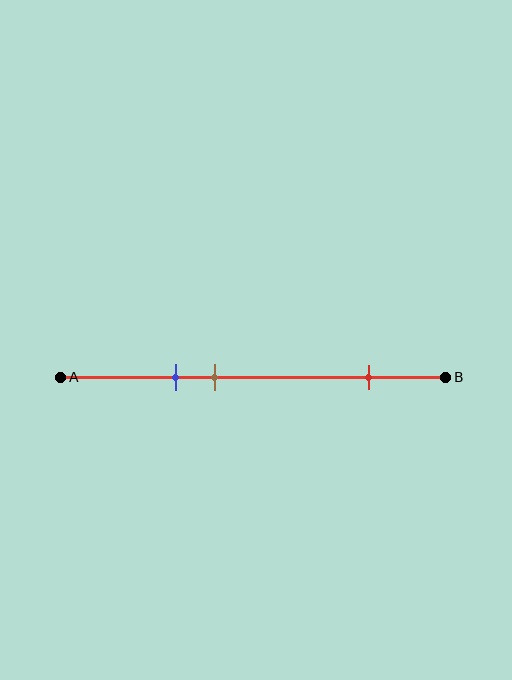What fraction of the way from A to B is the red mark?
The red mark is approximately 80% (0.8) of the way from A to B.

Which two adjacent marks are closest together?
The blue and brown marks are the closest adjacent pair.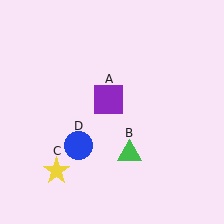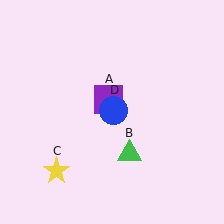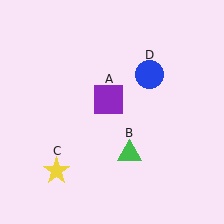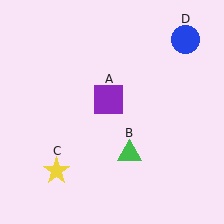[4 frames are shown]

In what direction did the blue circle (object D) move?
The blue circle (object D) moved up and to the right.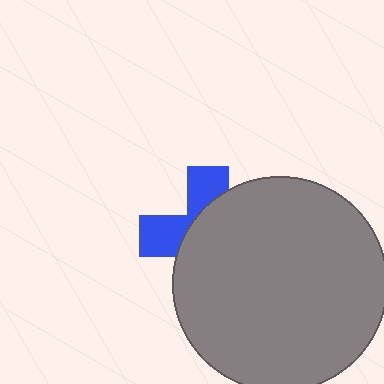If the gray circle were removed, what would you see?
You would see the complete blue cross.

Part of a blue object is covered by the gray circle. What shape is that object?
It is a cross.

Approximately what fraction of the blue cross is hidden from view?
Roughly 65% of the blue cross is hidden behind the gray circle.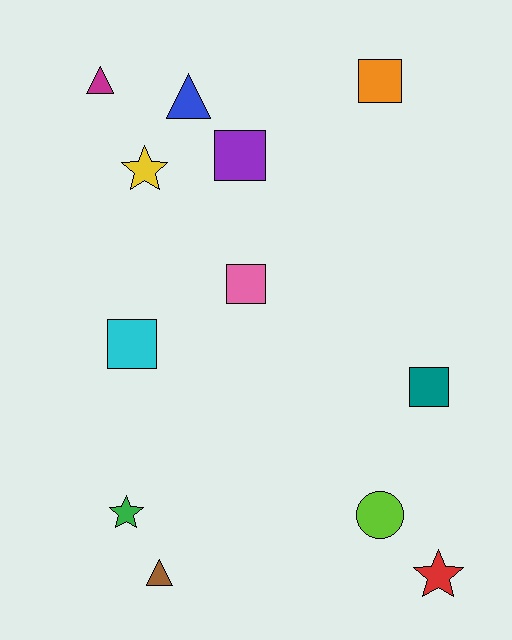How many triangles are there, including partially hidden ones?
There are 3 triangles.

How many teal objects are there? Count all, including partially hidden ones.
There is 1 teal object.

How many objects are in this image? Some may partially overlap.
There are 12 objects.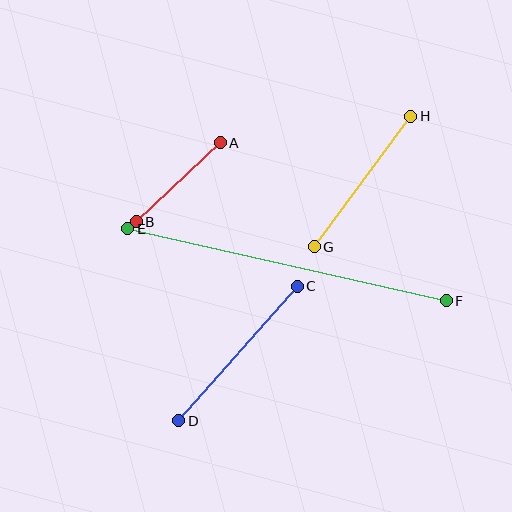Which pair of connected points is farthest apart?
Points E and F are farthest apart.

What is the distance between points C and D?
The distance is approximately 179 pixels.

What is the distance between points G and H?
The distance is approximately 162 pixels.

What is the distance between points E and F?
The distance is approximately 327 pixels.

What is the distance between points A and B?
The distance is approximately 116 pixels.